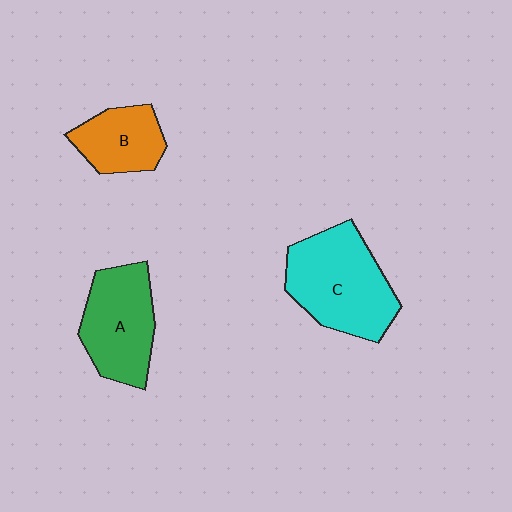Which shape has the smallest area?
Shape B (orange).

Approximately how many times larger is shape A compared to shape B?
Approximately 1.5 times.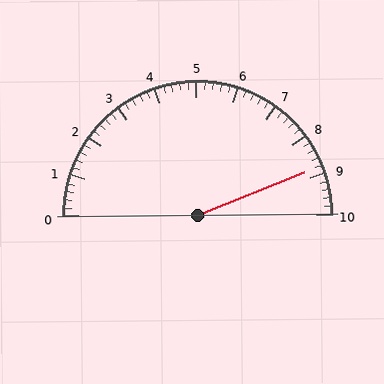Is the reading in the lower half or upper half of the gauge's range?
The reading is in the upper half of the range (0 to 10).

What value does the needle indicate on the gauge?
The needle indicates approximately 8.8.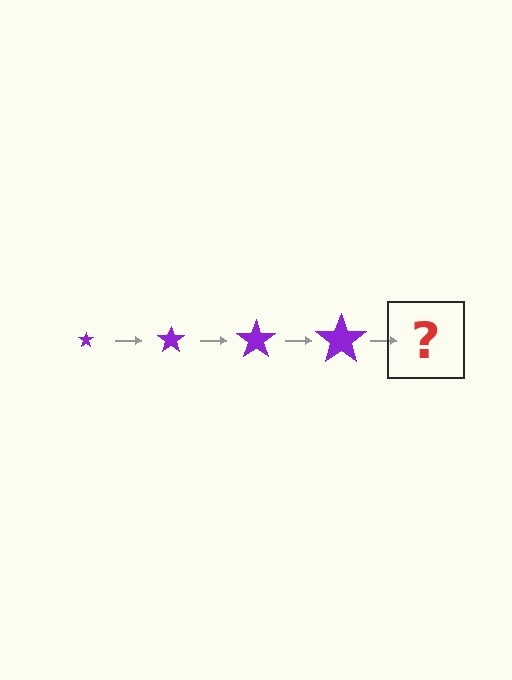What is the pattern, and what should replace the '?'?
The pattern is that the star gets progressively larger each step. The '?' should be a purple star, larger than the previous one.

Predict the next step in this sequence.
The next step is a purple star, larger than the previous one.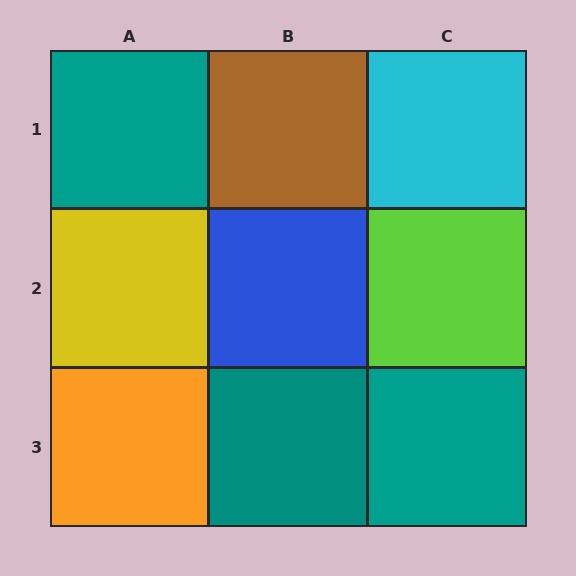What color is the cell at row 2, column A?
Yellow.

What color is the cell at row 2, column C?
Lime.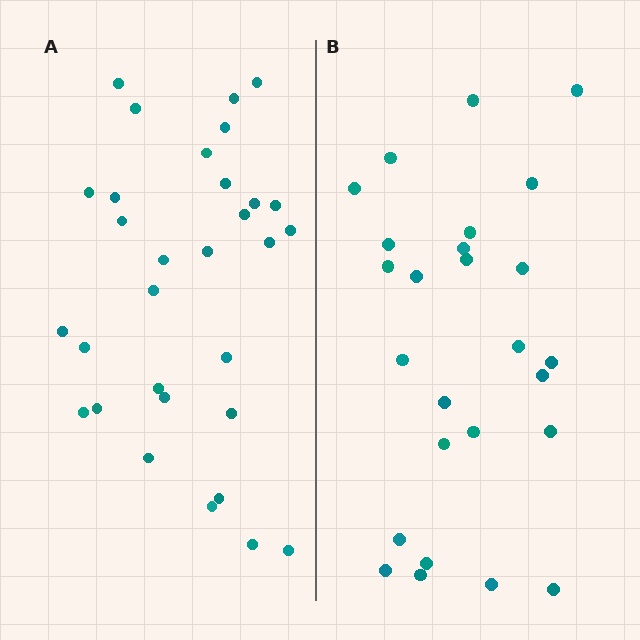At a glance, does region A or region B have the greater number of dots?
Region A (the left region) has more dots.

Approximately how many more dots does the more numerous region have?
Region A has about 5 more dots than region B.